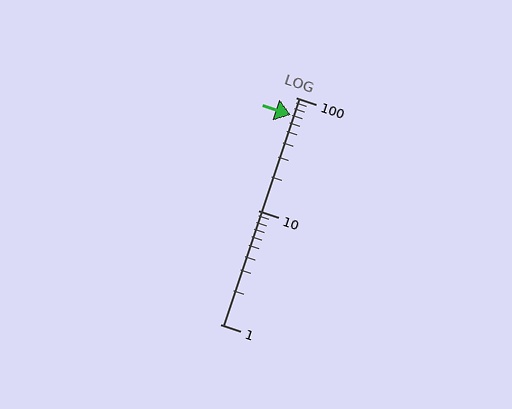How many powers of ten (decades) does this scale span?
The scale spans 2 decades, from 1 to 100.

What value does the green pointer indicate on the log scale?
The pointer indicates approximately 70.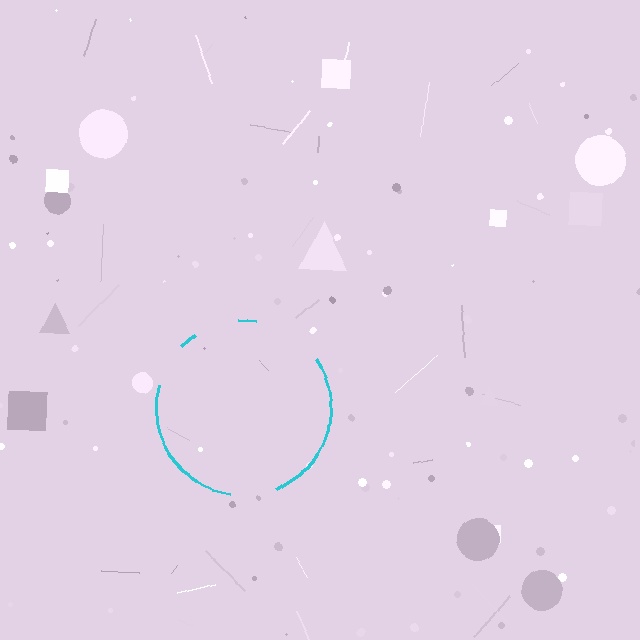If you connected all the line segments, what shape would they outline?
They would outline a circle.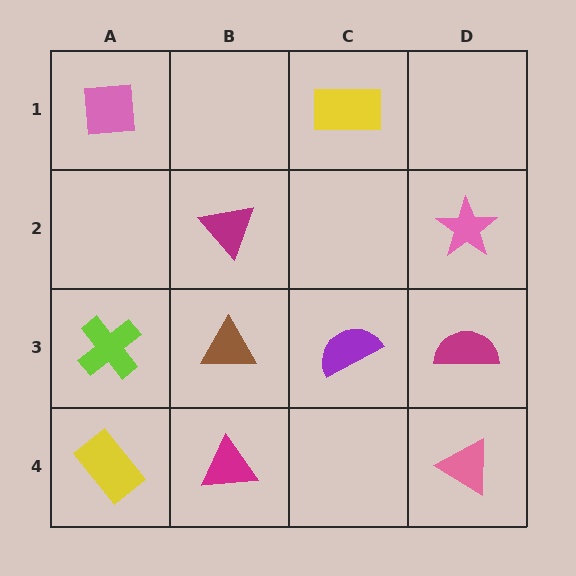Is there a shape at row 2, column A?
No, that cell is empty.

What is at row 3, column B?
A brown triangle.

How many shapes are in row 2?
2 shapes.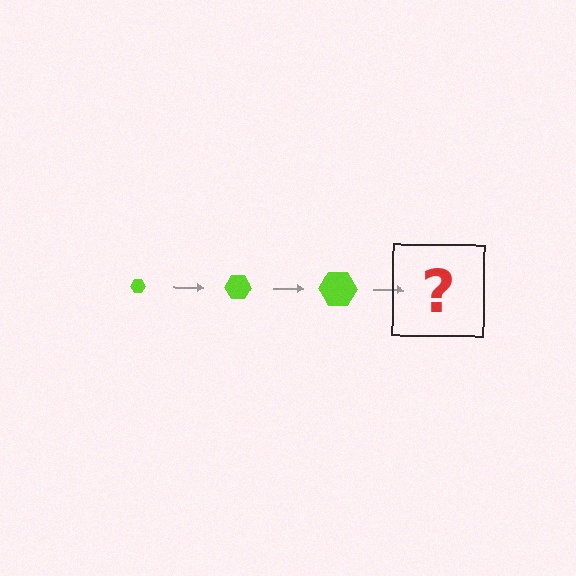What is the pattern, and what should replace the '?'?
The pattern is that the hexagon gets progressively larger each step. The '?' should be a lime hexagon, larger than the previous one.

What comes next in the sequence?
The next element should be a lime hexagon, larger than the previous one.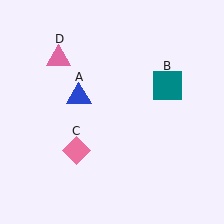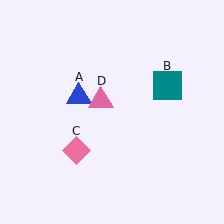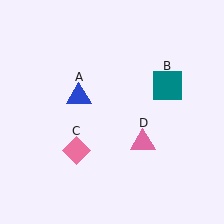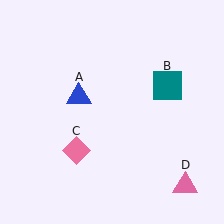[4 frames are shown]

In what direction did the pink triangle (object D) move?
The pink triangle (object D) moved down and to the right.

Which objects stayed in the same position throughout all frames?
Blue triangle (object A) and teal square (object B) and pink diamond (object C) remained stationary.